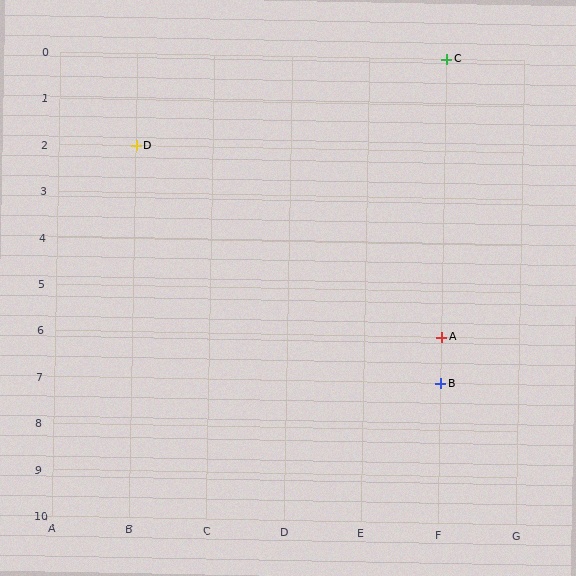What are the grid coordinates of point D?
Point D is at grid coordinates (B, 2).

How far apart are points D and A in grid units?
Points D and A are 4 columns and 4 rows apart (about 5.7 grid units diagonally).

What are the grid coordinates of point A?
Point A is at grid coordinates (F, 6).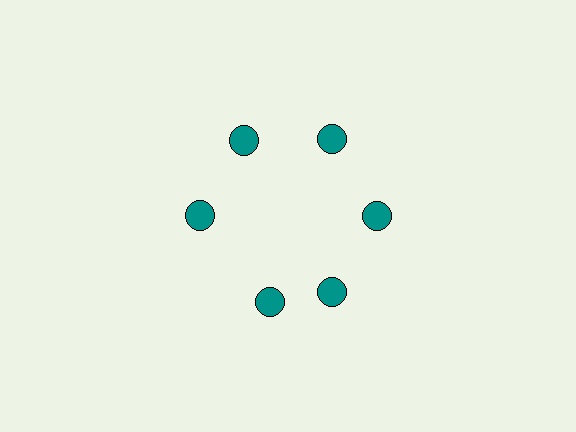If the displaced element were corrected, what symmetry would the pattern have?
It would have 6-fold rotational symmetry — the pattern would map onto itself every 60 degrees.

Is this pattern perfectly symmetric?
No. The 6 teal circles are arranged in a ring, but one element near the 7 o'clock position is rotated out of alignment along the ring, breaking the 6-fold rotational symmetry.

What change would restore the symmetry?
The symmetry would be restored by rotating it back into even spacing with its neighbors so that all 6 circles sit at equal angles and equal distance from the center.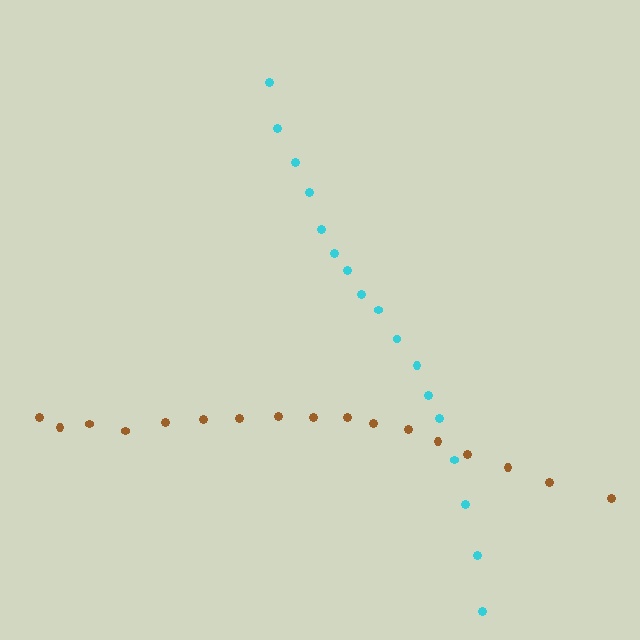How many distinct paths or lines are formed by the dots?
There are 2 distinct paths.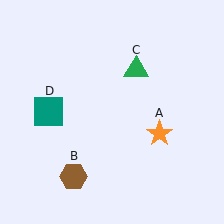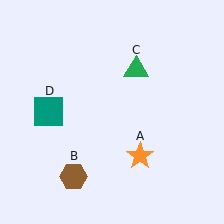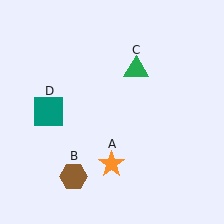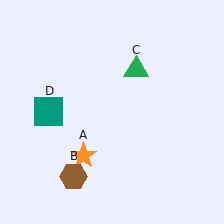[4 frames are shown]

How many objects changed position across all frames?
1 object changed position: orange star (object A).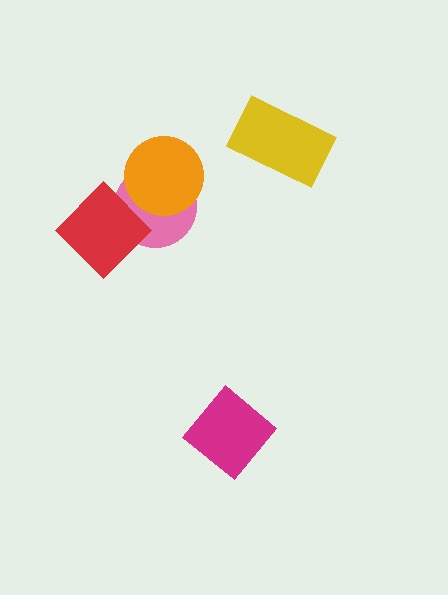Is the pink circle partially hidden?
Yes, it is partially covered by another shape.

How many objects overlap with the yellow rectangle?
0 objects overlap with the yellow rectangle.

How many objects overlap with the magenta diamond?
0 objects overlap with the magenta diamond.